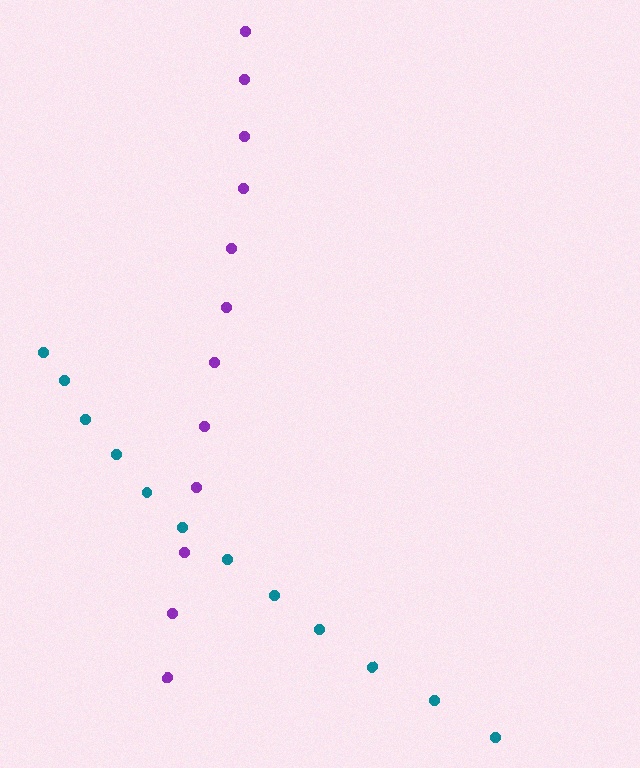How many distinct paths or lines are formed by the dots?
There are 2 distinct paths.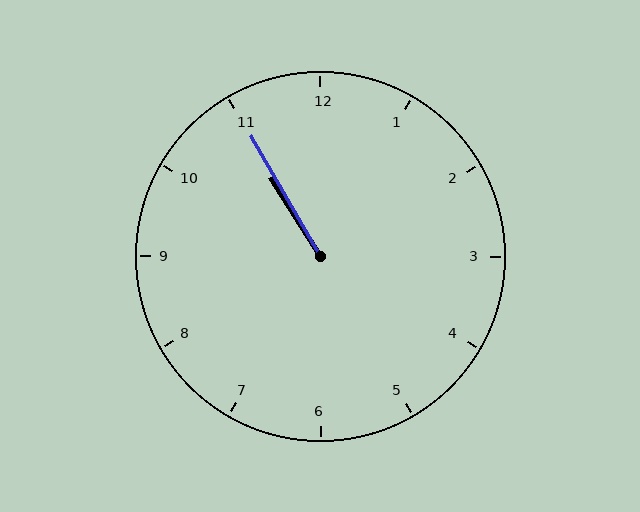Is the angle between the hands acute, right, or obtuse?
It is acute.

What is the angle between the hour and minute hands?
Approximately 2 degrees.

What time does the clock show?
10:55.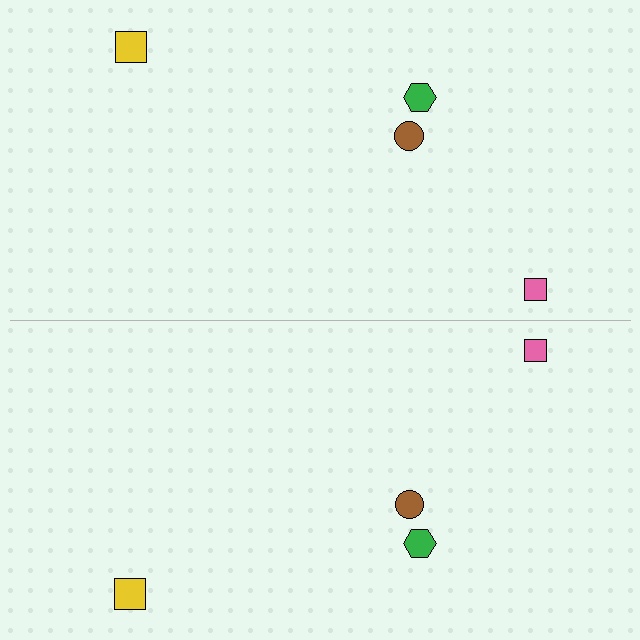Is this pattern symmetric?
Yes, this pattern has bilateral (reflection) symmetry.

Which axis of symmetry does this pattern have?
The pattern has a horizontal axis of symmetry running through the center of the image.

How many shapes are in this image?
There are 8 shapes in this image.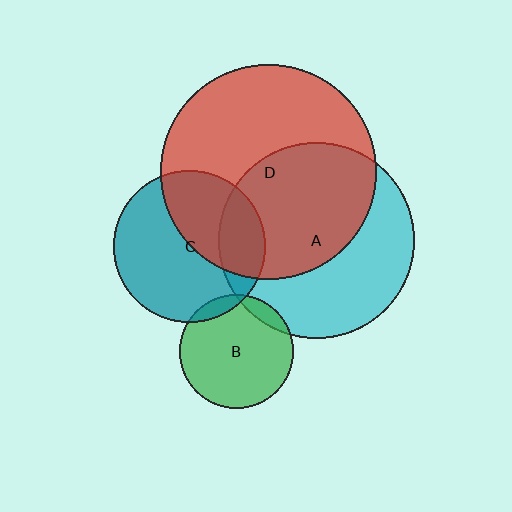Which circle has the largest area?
Circle D (red).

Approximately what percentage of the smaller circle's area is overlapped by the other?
Approximately 40%.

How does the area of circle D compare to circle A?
Approximately 1.2 times.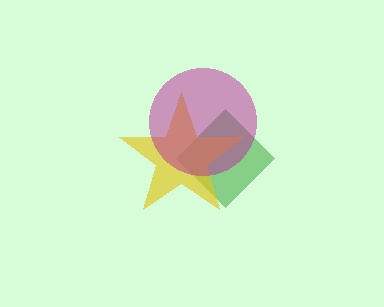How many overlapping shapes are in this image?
There are 3 overlapping shapes in the image.